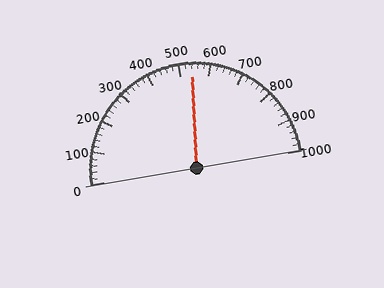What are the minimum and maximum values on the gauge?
The gauge ranges from 0 to 1000.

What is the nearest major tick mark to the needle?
The nearest major tick mark is 500.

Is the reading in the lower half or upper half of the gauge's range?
The reading is in the upper half of the range (0 to 1000).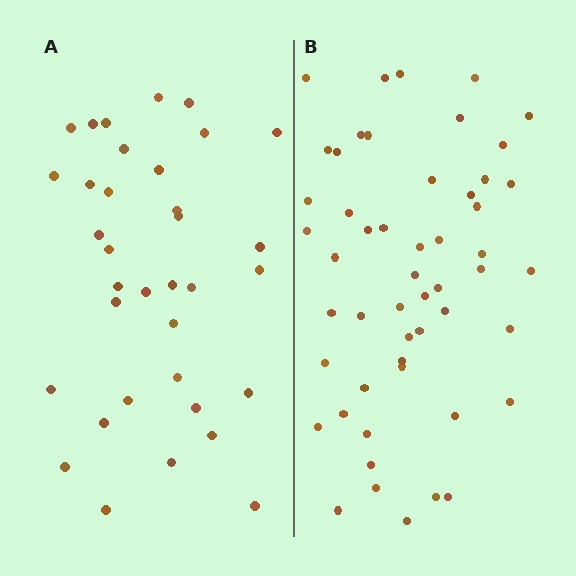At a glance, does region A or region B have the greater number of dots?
Region B (the right region) has more dots.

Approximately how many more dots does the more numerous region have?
Region B has approximately 15 more dots than region A.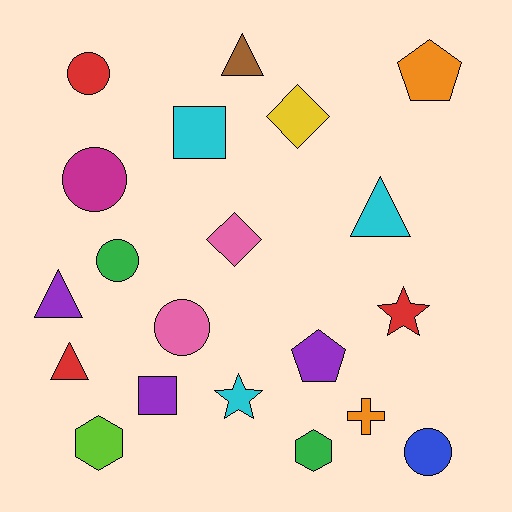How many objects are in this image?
There are 20 objects.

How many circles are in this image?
There are 5 circles.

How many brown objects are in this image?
There is 1 brown object.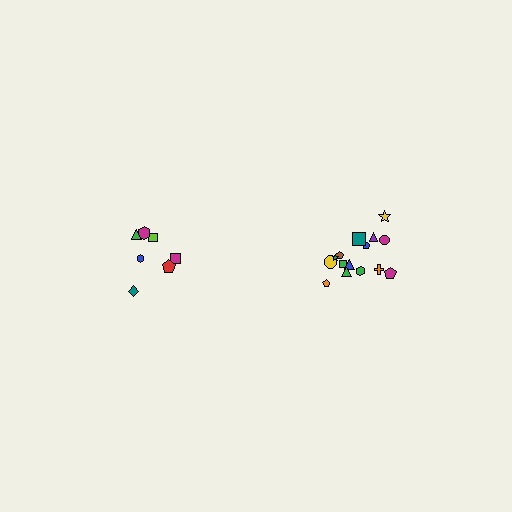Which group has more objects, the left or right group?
The right group.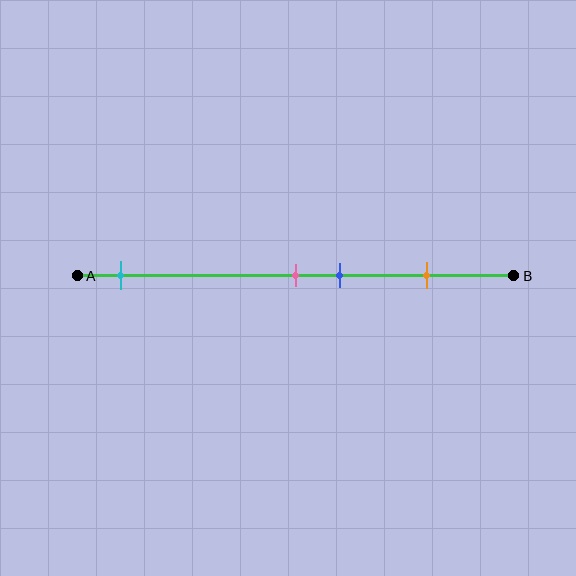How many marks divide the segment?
There are 4 marks dividing the segment.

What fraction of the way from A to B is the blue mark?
The blue mark is approximately 60% (0.6) of the way from A to B.